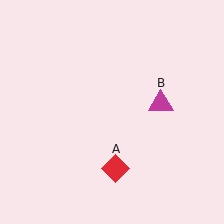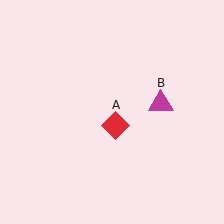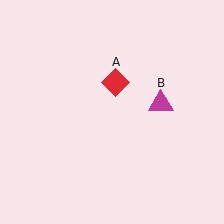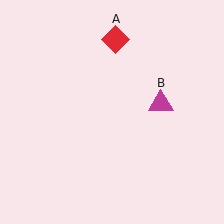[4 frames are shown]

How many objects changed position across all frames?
1 object changed position: red diamond (object A).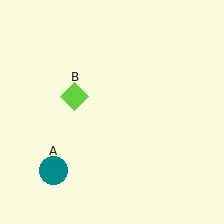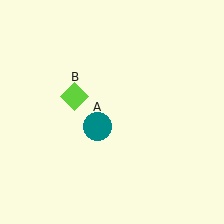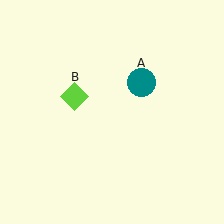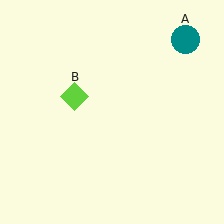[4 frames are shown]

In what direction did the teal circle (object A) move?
The teal circle (object A) moved up and to the right.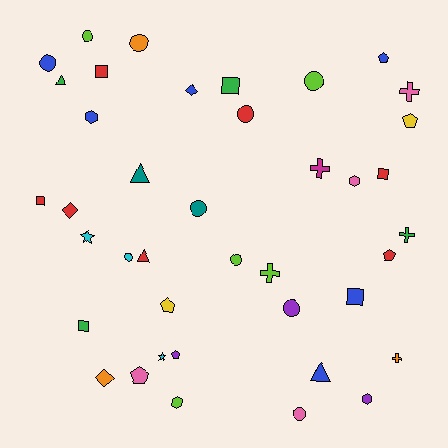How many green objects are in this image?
There are 4 green objects.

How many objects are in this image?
There are 40 objects.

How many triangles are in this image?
There are 4 triangles.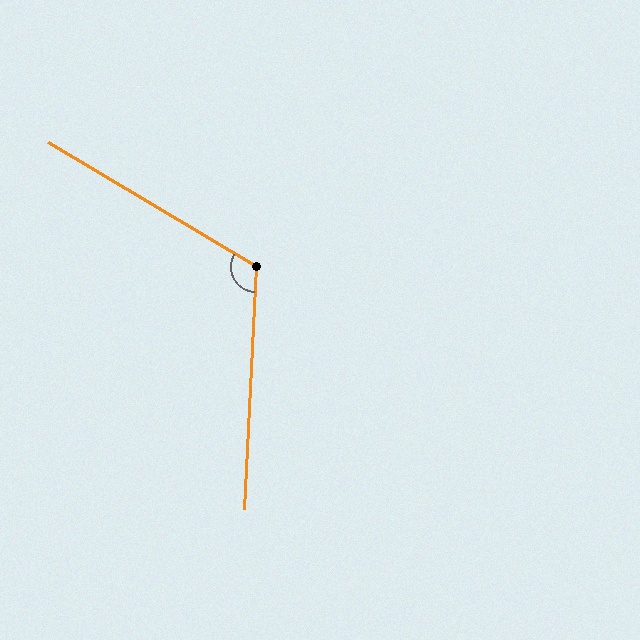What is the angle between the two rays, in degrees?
Approximately 118 degrees.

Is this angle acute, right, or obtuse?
It is obtuse.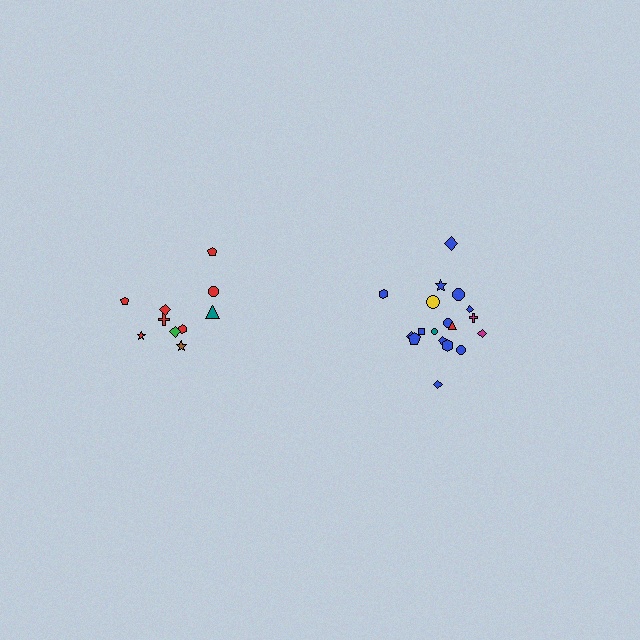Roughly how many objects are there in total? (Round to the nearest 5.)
Roughly 30 objects in total.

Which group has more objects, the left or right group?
The right group.